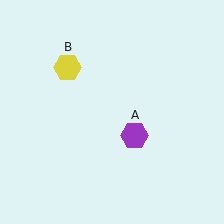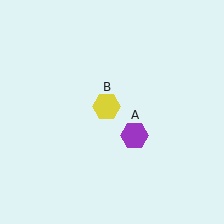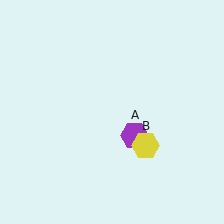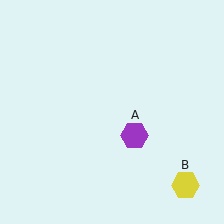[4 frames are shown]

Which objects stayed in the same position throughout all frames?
Purple hexagon (object A) remained stationary.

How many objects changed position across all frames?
1 object changed position: yellow hexagon (object B).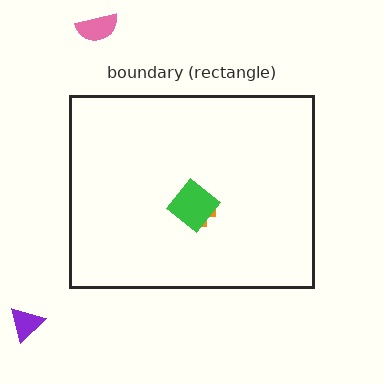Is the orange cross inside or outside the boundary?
Inside.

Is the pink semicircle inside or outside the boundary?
Outside.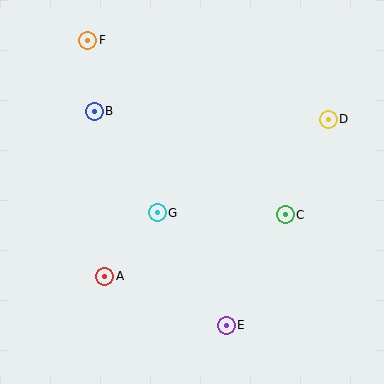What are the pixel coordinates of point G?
Point G is at (157, 213).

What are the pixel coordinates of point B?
Point B is at (94, 111).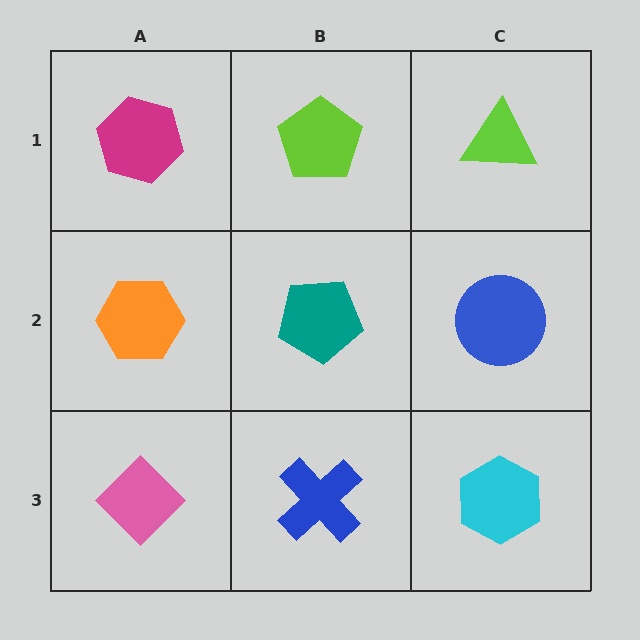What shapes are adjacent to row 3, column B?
A teal pentagon (row 2, column B), a pink diamond (row 3, column A), a cyan hexagon (row 3, column C).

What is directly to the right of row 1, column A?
A lime pentagon.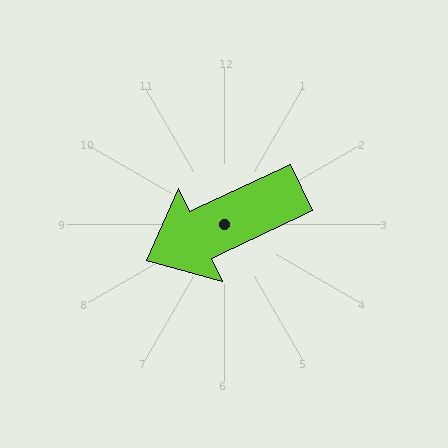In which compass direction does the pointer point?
Southwest.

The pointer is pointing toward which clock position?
Roughly 8 o'clock.